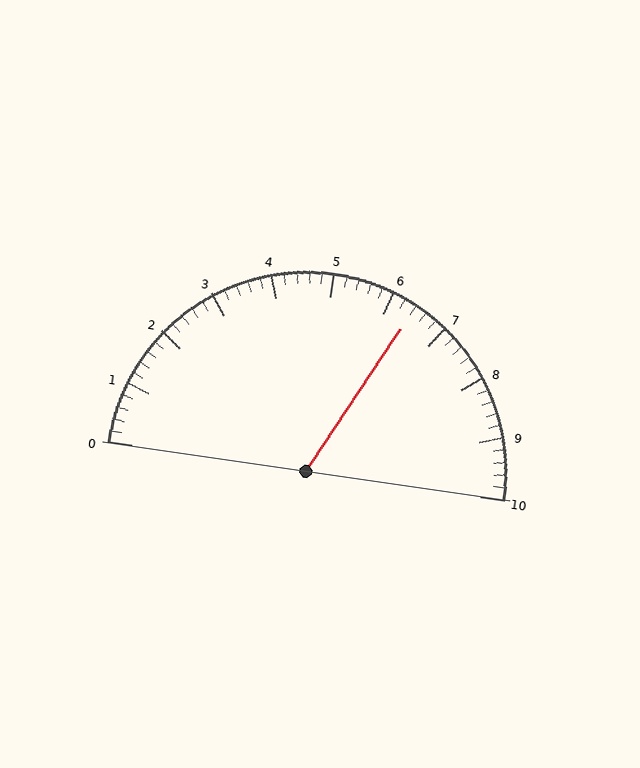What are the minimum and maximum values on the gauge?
The gauge ranges from 0 to 10.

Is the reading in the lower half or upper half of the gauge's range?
The reading is in the upper half of the range (0 to 10).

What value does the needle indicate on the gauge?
The needle indicates approximately 6.4.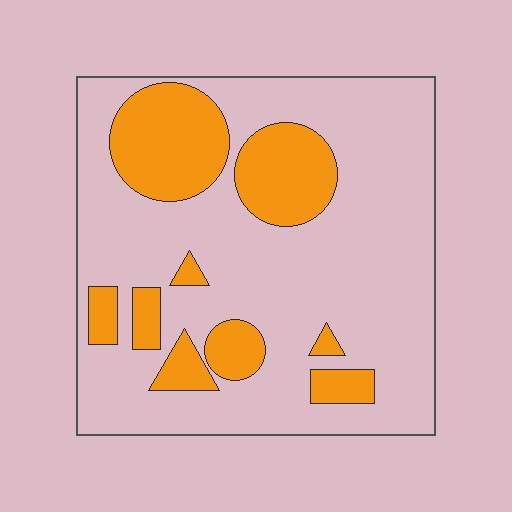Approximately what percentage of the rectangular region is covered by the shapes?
Approximately 25%.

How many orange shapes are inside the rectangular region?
9.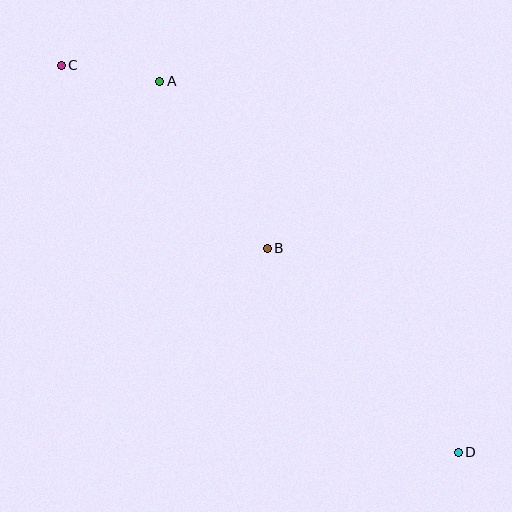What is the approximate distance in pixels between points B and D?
The distance between B and D is approximately 280 pixels.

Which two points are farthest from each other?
Points C and D are farthest from each other.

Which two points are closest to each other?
Points A and C are closest to each other.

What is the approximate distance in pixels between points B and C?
The distance between B and C is approximately 275 pixels.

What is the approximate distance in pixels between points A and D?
The distance between A and D is approximately 476 pixels.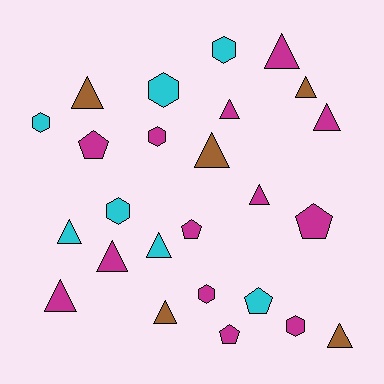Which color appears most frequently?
Magenta, with 13 objects.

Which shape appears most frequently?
Triangle, with 13 objects.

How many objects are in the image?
There are 25 objects.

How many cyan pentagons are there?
There is 1 cyan pentagon.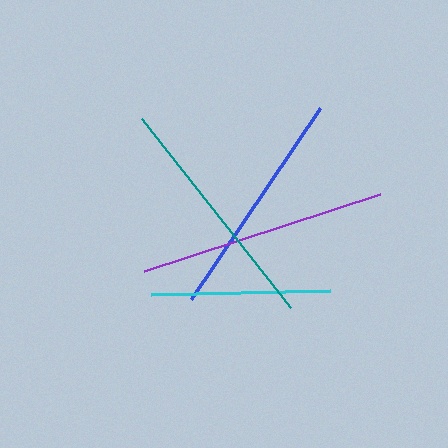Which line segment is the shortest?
The cyan line is the shortest at approximately 179 pixels.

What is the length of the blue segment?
The blue segment is approximately 230 pixels long.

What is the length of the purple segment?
The purple segment is approximately 248 pixels long.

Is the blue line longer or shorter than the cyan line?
The blue line is longer than the cyan line.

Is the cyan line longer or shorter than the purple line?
The purple line is longer than the cyan line.